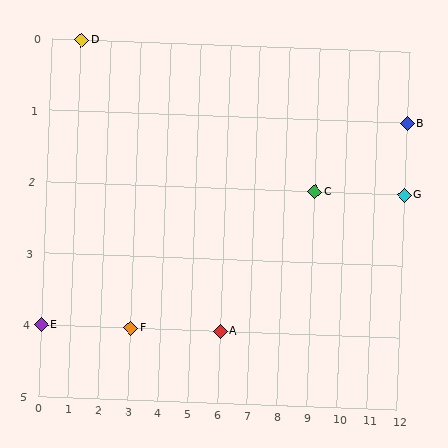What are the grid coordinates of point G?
Point G is at grid coordinates (12, 2).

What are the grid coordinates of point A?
Point A is at grid coordinates (6, 4).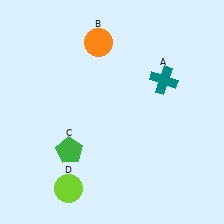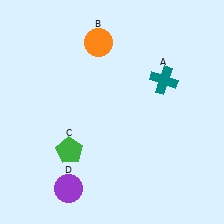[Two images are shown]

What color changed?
The circle (D) changed from lime in Image 1 to purple in Image 2.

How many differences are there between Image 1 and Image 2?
There is 1 difference between the two images.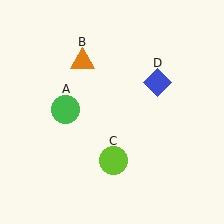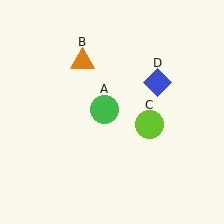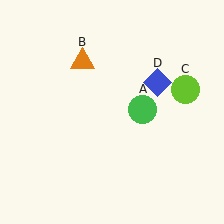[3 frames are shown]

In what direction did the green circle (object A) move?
The green circle (object A) moved right.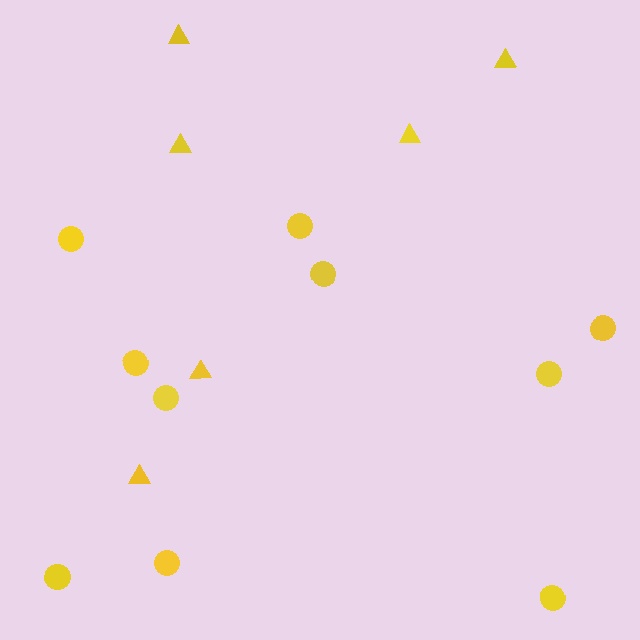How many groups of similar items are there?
There are 2 groups: one group of triangles (6) and one group of circles (10).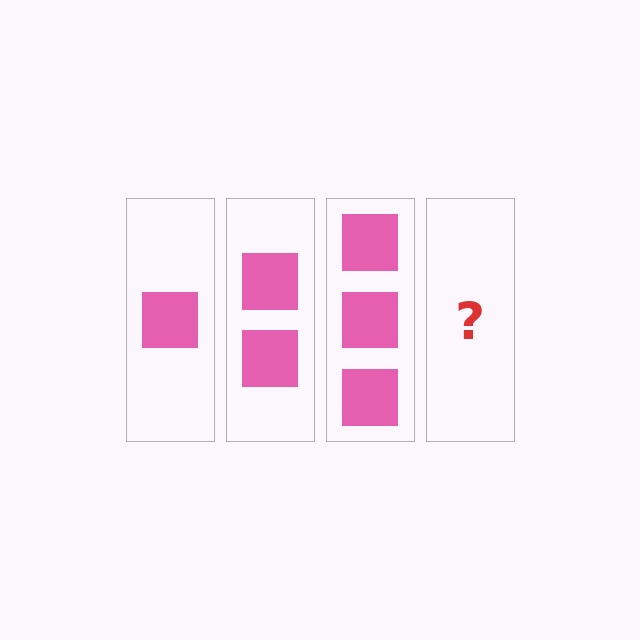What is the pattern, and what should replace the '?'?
The pattern is that each step adds one more square. The '?' should be 4 squares.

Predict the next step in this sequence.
The next step is 4 squares.